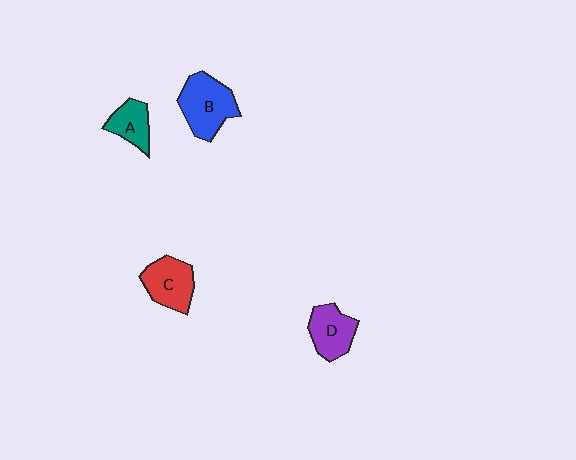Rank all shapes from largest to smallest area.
From largest to smallest: B (blue), C (red), D (purple), A (teal).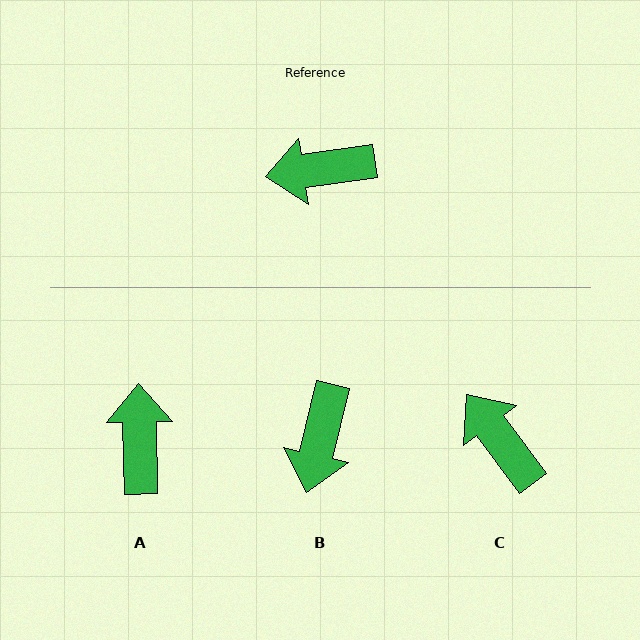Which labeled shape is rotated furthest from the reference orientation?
A, about 97 degrees away.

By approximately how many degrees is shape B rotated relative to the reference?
Approximately 68 degrees counter-clockwise.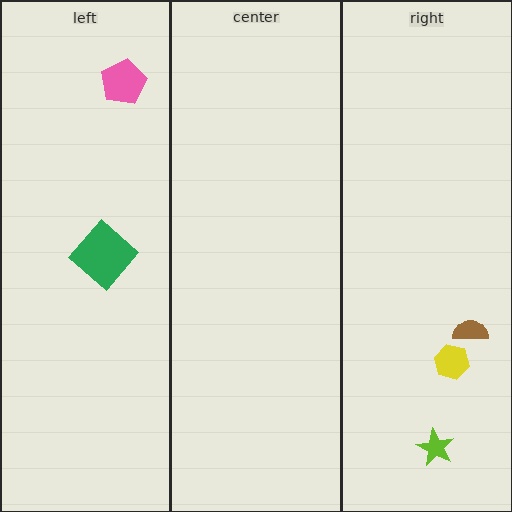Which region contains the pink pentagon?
The left region.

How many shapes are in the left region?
2.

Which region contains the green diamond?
The left region.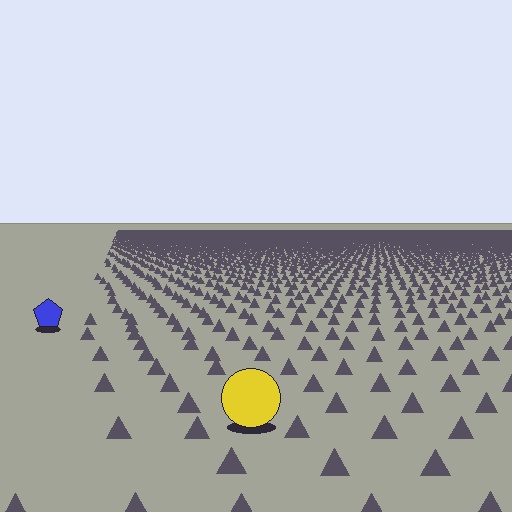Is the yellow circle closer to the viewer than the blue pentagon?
Yes. The yellow circle is closer — you can tell from the texture gradient: the ground texture is coarser near it.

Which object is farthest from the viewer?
The blue pentagon is farthest from the viewer. It appears smaller and the ground texture around it is denser.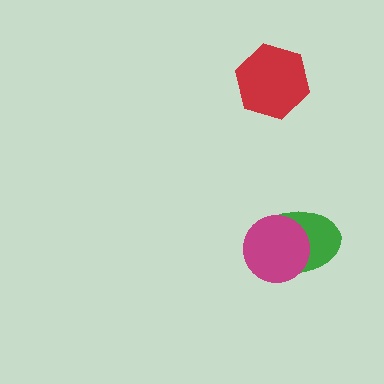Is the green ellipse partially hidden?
Yes, it is partially covered by another shape.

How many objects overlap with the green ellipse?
1 object overlaps with the green ellipse.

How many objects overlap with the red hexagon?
0 objects overlap with the red hexagon.